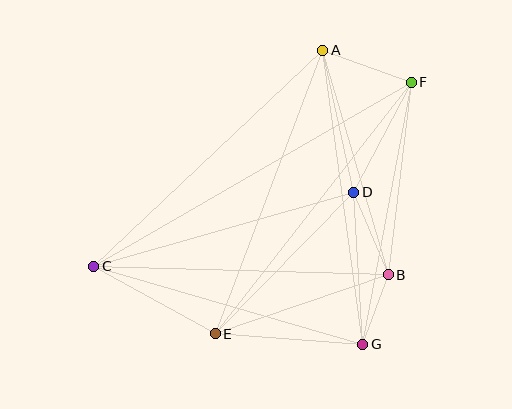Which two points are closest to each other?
Points B and G are closest to each other.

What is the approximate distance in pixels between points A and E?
The distance between A and E is approximately 303 pixels.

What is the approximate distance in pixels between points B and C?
The distance between B and C is approximately 295 pixels.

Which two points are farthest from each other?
Points C and F are farthest from each other.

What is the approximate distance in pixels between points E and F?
The distance between E and F is approximately 319 pixels.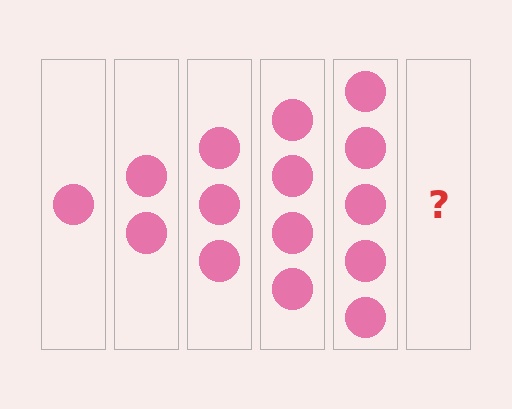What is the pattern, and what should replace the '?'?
The pattern is that each step adds one more circle. The '?' should be 6 circles.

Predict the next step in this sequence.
The next step is 6 circles.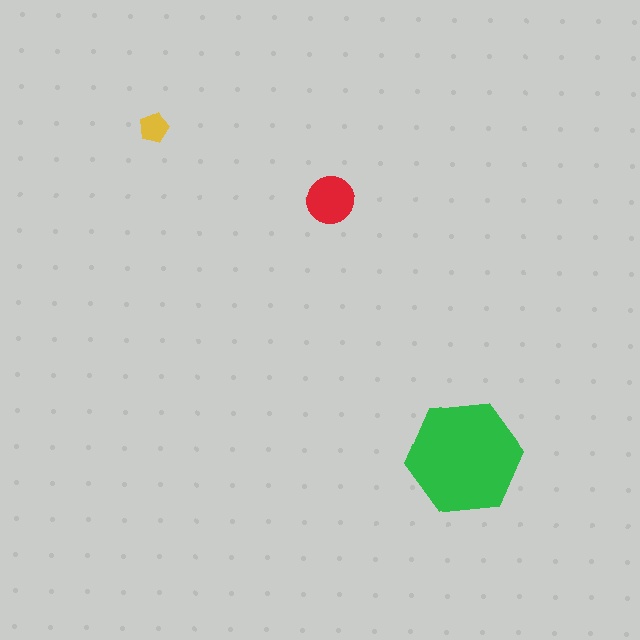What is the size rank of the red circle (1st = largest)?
2nd.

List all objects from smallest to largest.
The yellow pentagon, the red circle, the green hexagon.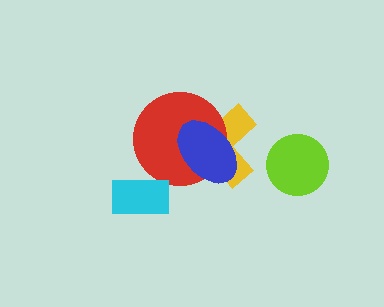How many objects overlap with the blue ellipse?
2 objects overlap with the blue ellipse.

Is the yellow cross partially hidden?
Yes, it is partially covered by another shape.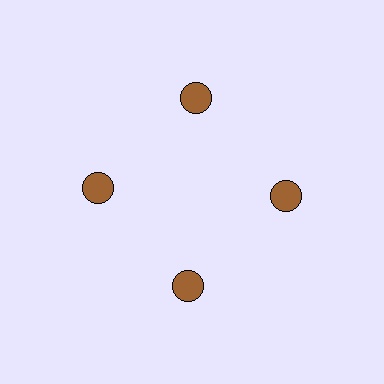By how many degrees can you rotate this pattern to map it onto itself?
The pattern maps onto itself every 90 degrees of rotation.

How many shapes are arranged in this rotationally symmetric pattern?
There are 4 shapes, arranged in 4 groups of 1.